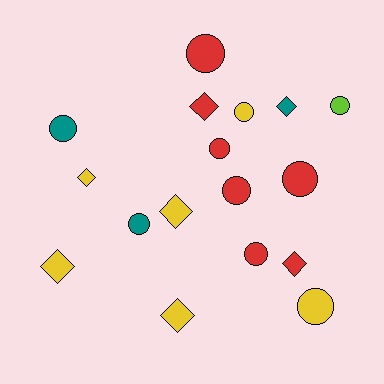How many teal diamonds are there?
There is 1 teal diamond.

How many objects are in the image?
There are 17 objects.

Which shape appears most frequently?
Circle, with 10 objects.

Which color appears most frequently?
Red, with 7 objects.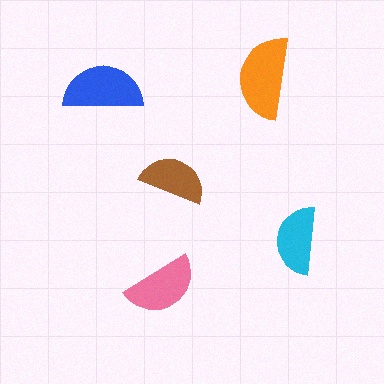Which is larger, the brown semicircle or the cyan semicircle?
The cyan one.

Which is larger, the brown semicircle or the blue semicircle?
The blue one.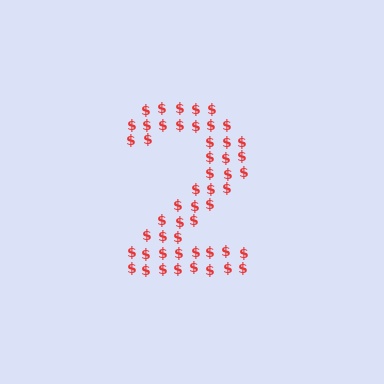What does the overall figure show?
The overall figure shows the digit 2.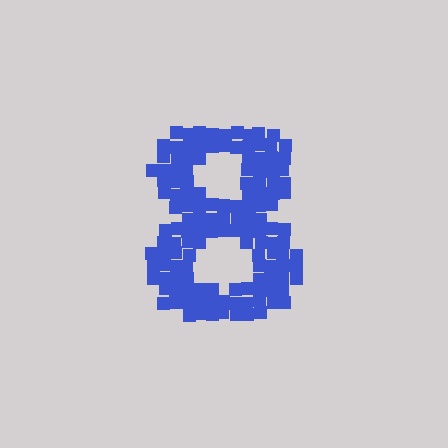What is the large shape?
The large shape is the digit 8.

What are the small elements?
The small elements are squares.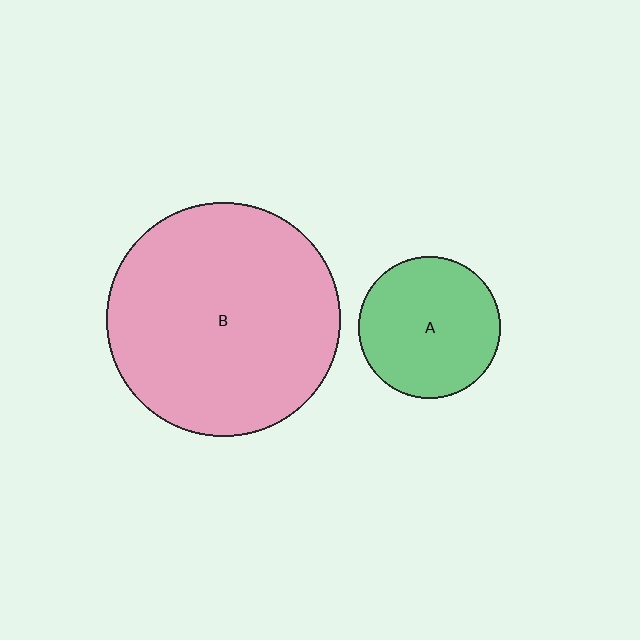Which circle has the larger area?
Circle B (pink).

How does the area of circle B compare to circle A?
Approximately 2.7 times.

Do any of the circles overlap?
No, none of the circles overlap.